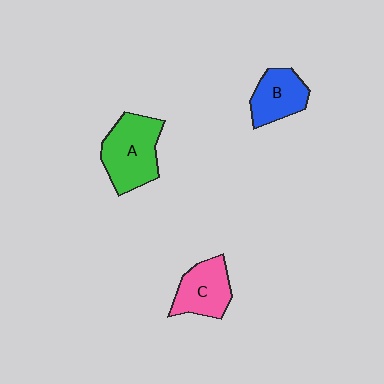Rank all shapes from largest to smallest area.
From largest to smallest: A (green), C (pink), B (blue).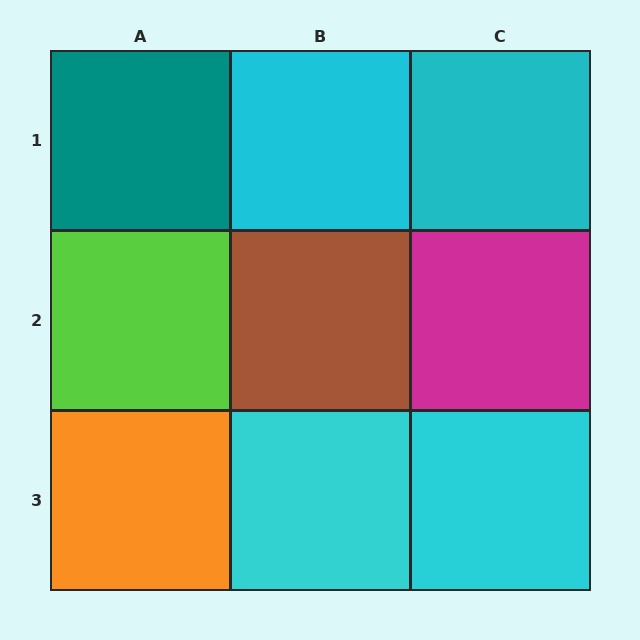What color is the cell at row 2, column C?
Magenta.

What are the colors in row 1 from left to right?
Teal, cyan, cyan.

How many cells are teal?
1 cell is teal.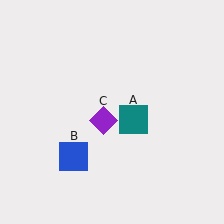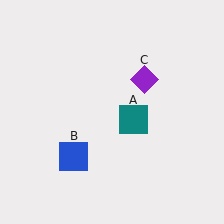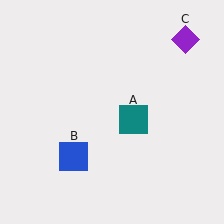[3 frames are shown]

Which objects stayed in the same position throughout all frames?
Teal square (object A) and blue square (object B) remained stationary.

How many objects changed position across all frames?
1 object changed position: purple diamond (object C).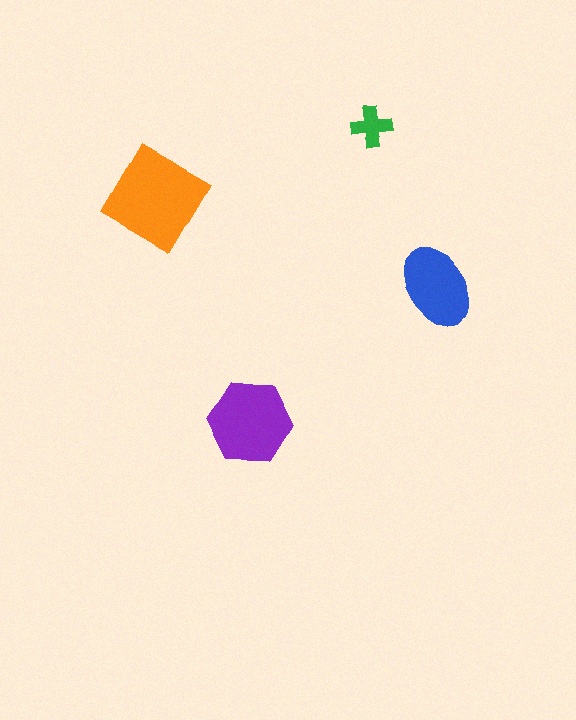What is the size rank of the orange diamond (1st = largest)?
1st.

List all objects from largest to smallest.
The orange diamond, the purple hexagon, the blue ellipse, the green cross.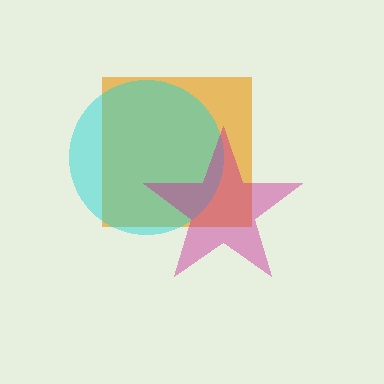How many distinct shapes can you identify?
There are 3 distinct shapes: an orange square, a cyan circle, a magenta star.